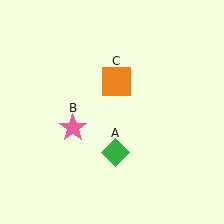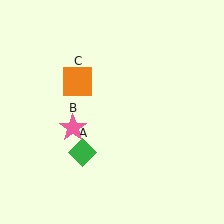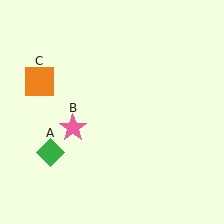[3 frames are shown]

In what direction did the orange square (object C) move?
The orange square (object C) moved left.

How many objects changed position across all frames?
2 objects changed position: green diamond (object A), orange square (object C).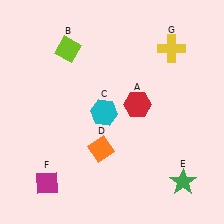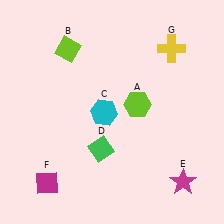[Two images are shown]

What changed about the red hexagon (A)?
In Image 1, A is red. In Image 2, it changed to lime.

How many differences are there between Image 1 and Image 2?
There are 3 differences between the two images.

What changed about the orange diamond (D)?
In Image 1, D is orange. In Image 2, it changed to green.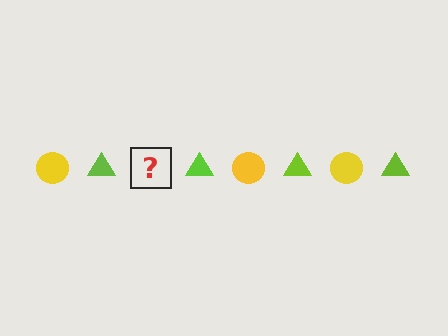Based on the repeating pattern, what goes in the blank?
The blank should be a yellow circle.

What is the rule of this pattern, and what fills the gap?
The rule is that the pattern alternates between yellow circle and lime triangle. The gap should be filled with a yellow circle.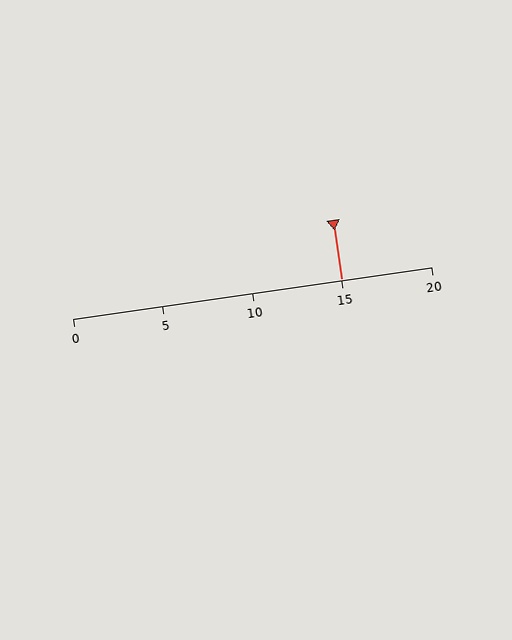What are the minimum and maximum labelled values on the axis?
The axis runs from 0 to 20.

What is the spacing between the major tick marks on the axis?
The major ticks are spaced 5 apart.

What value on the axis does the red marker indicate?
The marker indicates approximately 15.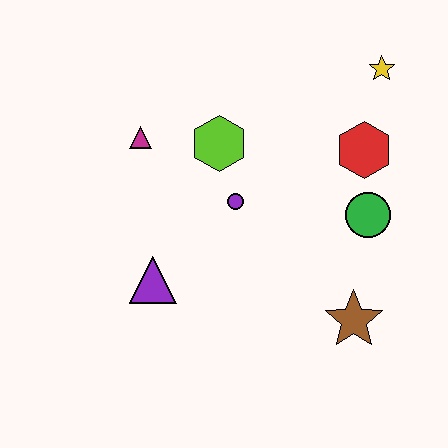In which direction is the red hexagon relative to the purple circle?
The red hexagon is to the right of the purple circle.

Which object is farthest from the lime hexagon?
The brown star is farthest from the lime hexagon.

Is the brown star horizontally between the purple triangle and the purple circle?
No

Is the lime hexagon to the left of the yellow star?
Yes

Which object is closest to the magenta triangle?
The lime hexagon is closest to the magenta triangle.